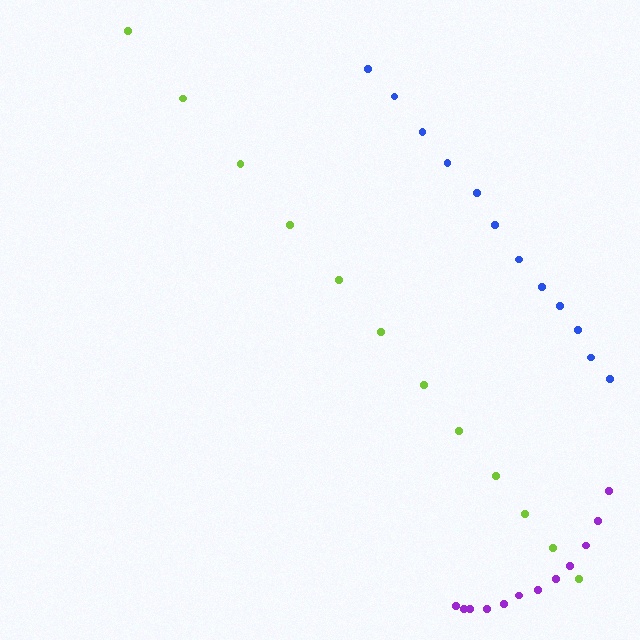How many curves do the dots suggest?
There are 3 distinct paths.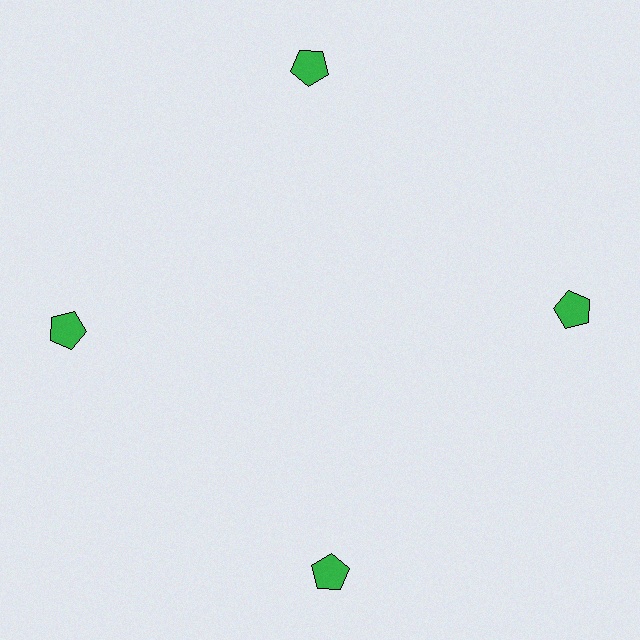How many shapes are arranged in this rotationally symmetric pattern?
There are 4 shapes, arranged in 4 groups of 1.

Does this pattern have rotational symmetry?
Yes, this pattern has 4-fold rotational symmetry. It looks the same after rotating 90 degrees around the center.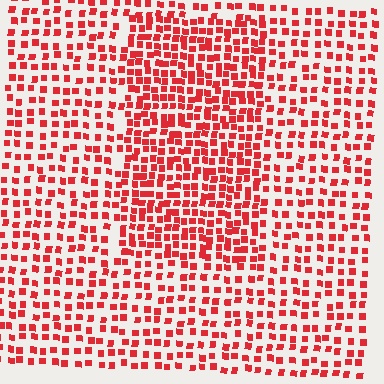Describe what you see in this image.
The image contains small red elements arranged at two different densities. A rectangle-shaped region is visible where the elements are more densely packed than the surrounding area.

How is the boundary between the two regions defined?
The boundary is defined by a change in element density (approximately 1.7x ratio). All elements are the same color, size, and shape.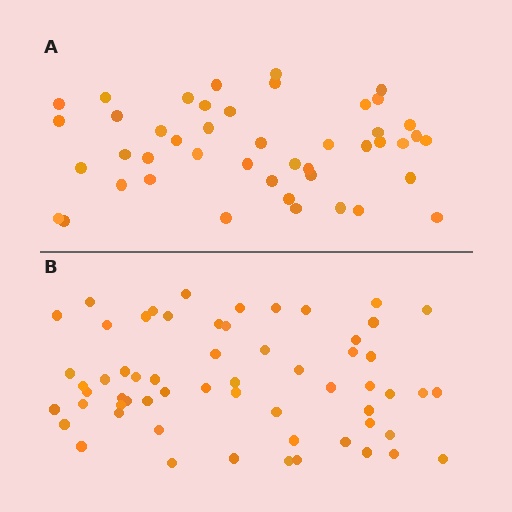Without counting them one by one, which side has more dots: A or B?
Region B (the bottom region) has more dots.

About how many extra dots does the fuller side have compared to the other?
Region B has approximately 15 more dots than region A.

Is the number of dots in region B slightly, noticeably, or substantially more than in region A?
Region B has noticeably more, but not dramatically so. The ratio is roughly 1.3 to 1.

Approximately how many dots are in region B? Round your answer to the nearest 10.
About 60 dots.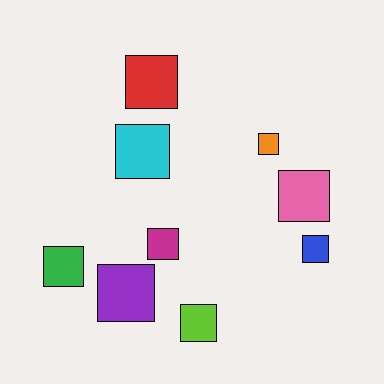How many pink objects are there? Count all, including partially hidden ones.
There is 1 pink object.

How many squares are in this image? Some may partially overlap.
There are 9 squares.